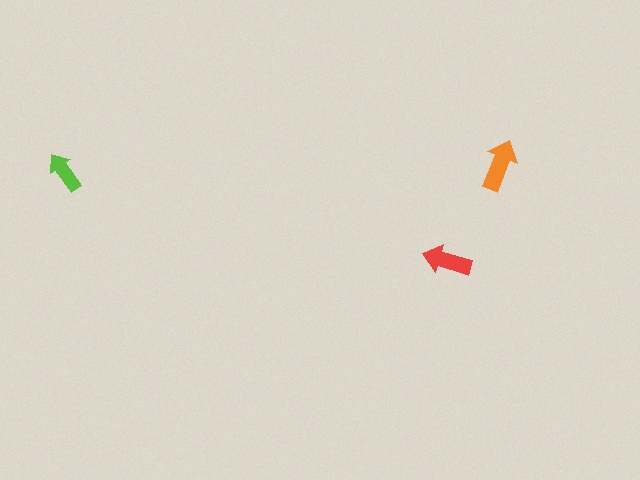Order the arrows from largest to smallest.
the orange one, the red one, the lime one.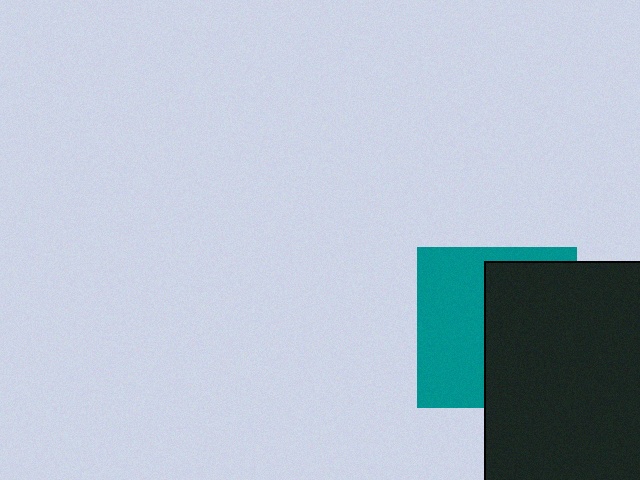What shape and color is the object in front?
The object in front is a black rectangle.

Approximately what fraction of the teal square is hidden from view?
Roughly 54% of the teal square is hidden behind the black rectangle.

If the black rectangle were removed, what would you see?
You would see the complete teal square.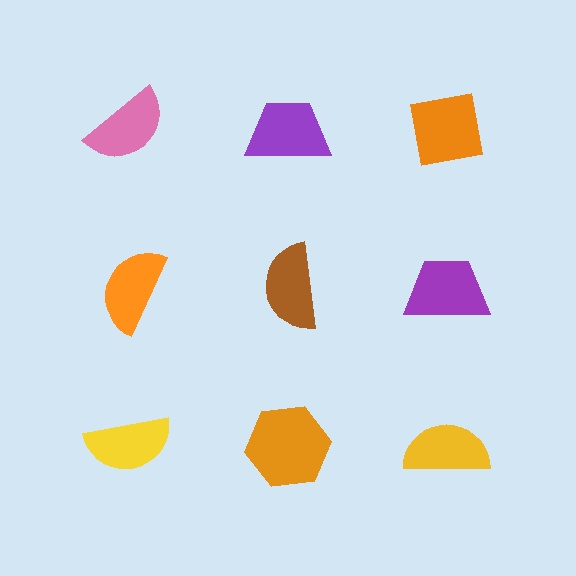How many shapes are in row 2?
3 shapes.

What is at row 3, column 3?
A yellow semicircle.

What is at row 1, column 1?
A pink semicircle.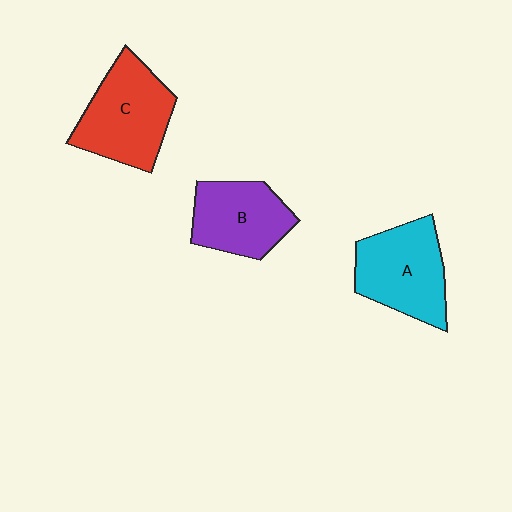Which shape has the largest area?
Shape C (red).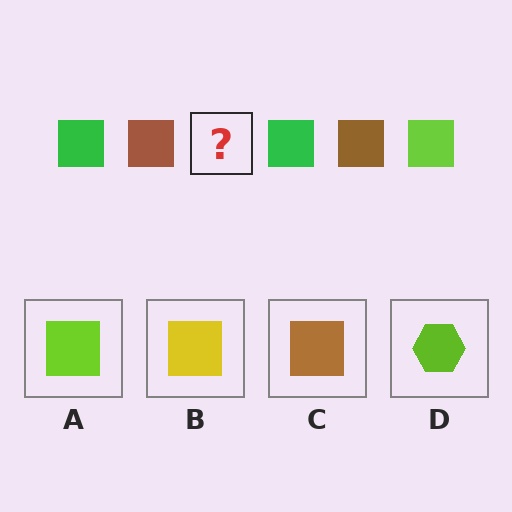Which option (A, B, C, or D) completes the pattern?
A.